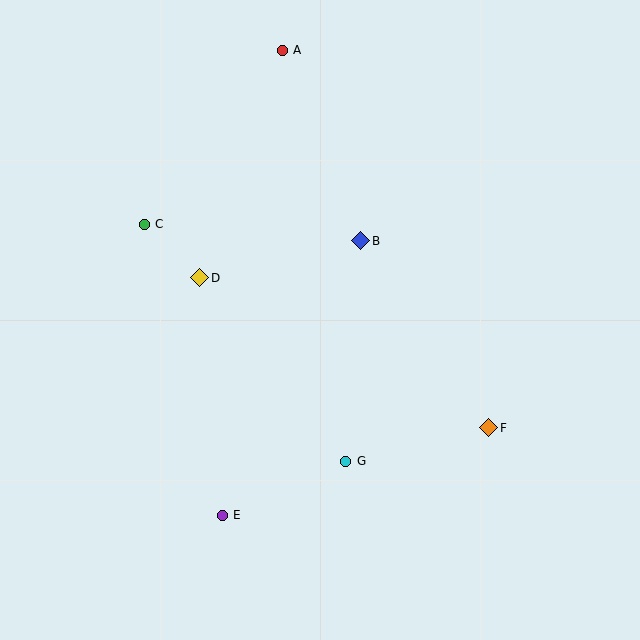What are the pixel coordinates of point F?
Point F is at (489, 428).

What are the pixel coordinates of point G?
Point G is at (346, 461).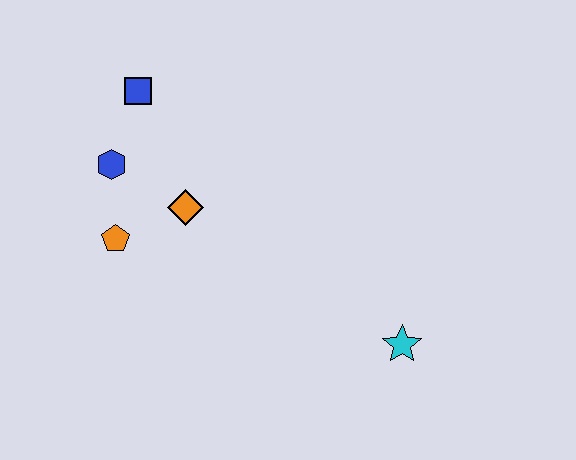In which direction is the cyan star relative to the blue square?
The cyan star is to the right of the blue square.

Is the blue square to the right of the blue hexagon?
Yes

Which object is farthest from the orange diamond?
The cyan star is farthest from the orange diamond.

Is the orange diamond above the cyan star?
Yes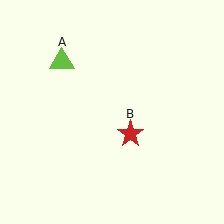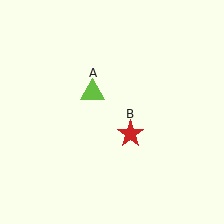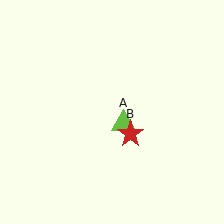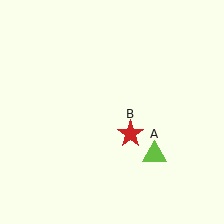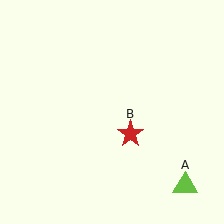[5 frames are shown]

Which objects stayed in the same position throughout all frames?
Red star (object B) remained stationary.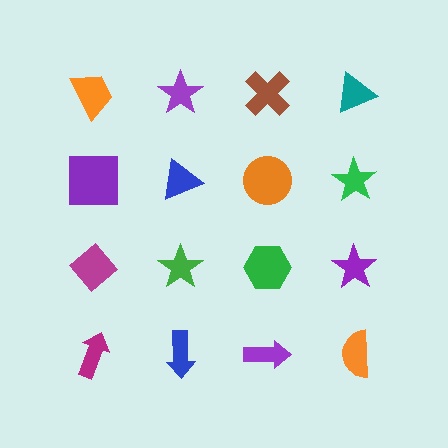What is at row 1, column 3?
A brown cross.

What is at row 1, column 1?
An orange trapezoid.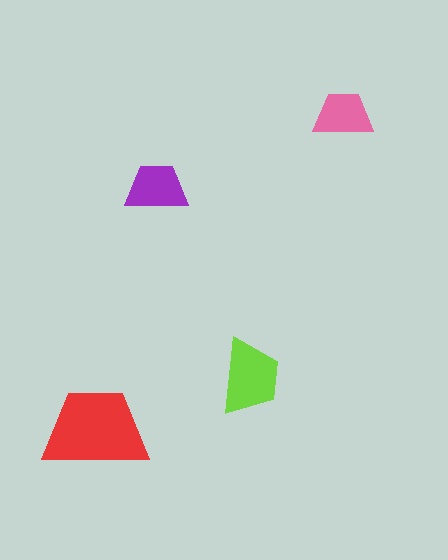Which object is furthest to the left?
The red trapezoid is leftmost.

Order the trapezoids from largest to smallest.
the red one, the lime one, the purple one, the pink one.